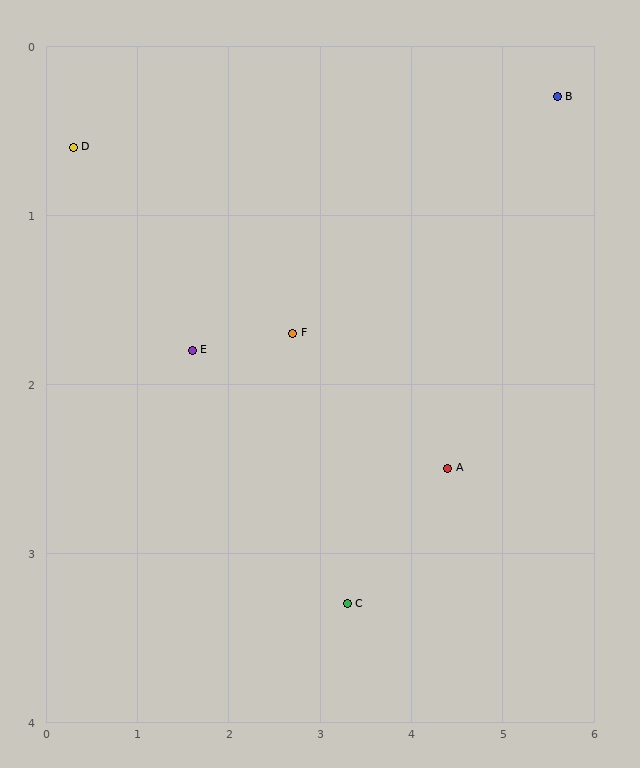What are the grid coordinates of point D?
Point D is at approximately (0.3, 0.6).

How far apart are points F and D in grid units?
Points F and D are about 2.6 grid units apart.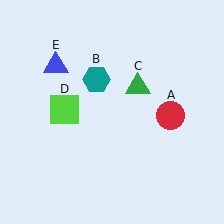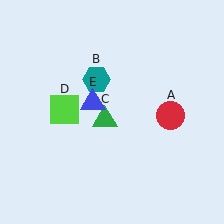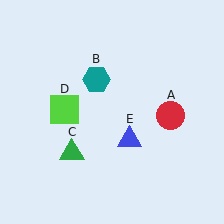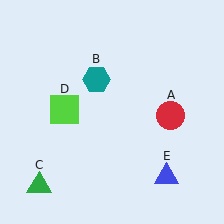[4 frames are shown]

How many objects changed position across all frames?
2 objects changed position: green triangle (object C), blue triangle (object E).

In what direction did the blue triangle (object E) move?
The blue triangle (object E) moved down and to the right.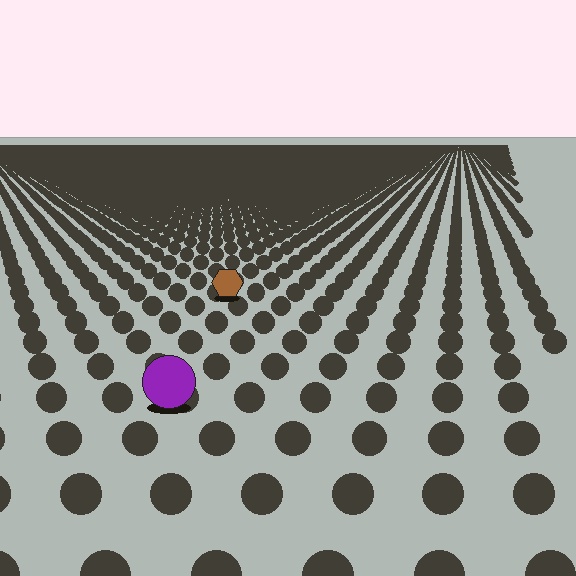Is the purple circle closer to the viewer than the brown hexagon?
Yes. The purple circle is closer — you can tell from the texture gradient: the ground texture is coarser near it.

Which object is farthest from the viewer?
The brown hexagon is farthest from the viewer. It appears smaller and the ground texture around it is denser.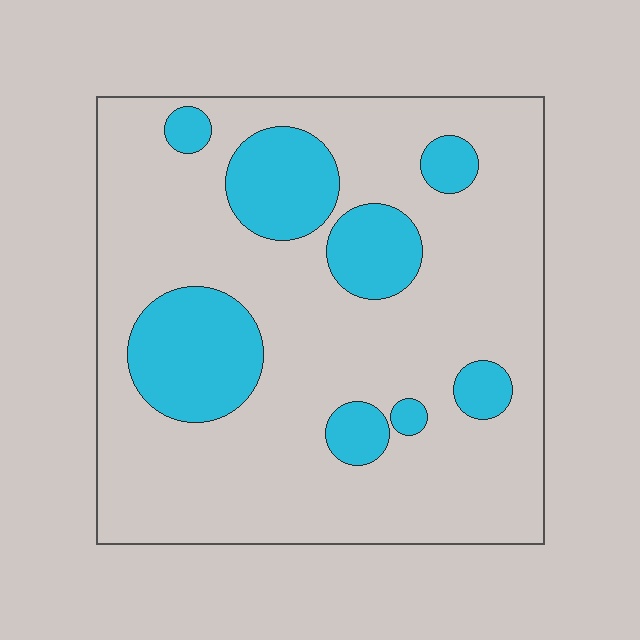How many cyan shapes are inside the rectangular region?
8.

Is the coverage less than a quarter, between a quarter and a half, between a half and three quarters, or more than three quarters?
Less than a quarter.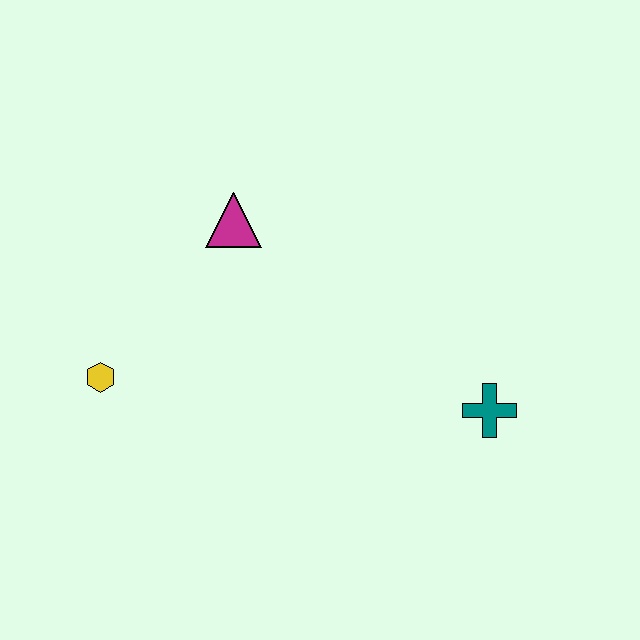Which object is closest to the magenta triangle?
The yellow hexagon is closest to the magenta triangle.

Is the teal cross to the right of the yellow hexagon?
Yes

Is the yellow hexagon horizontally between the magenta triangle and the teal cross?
No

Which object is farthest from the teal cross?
The yellow hexagon is farthest from the teal cross.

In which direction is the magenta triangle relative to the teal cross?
The magenta triangle is to the left of the teal cross.